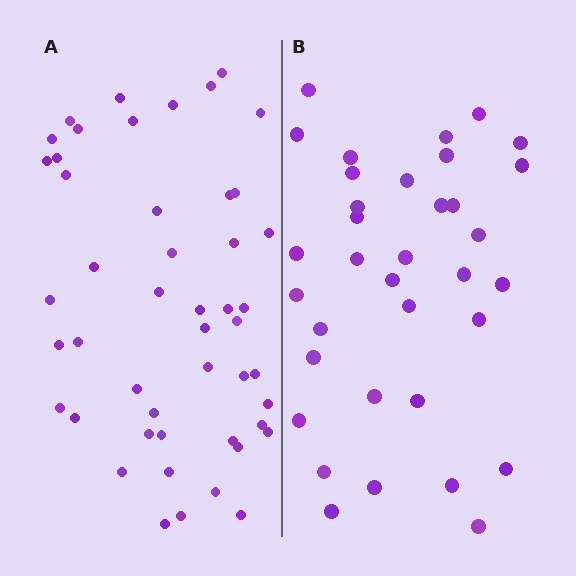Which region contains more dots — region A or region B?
Region A (the left region) has more dots.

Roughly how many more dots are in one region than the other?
Region A has approximately 15 more dots than region B.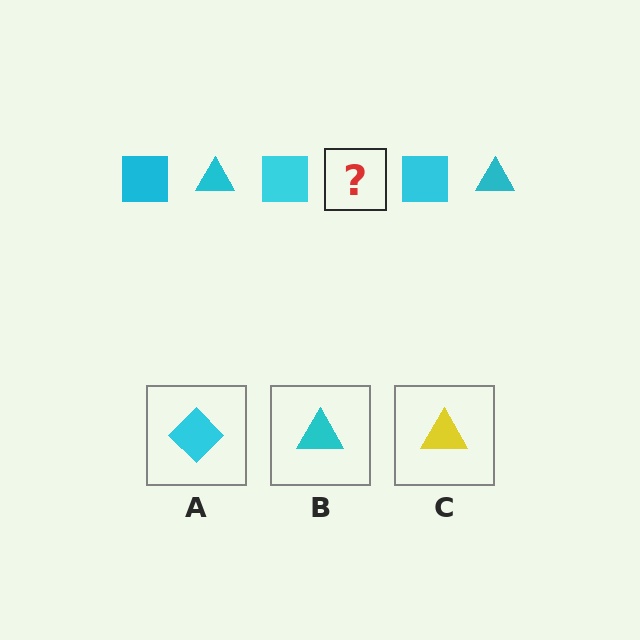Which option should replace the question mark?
Option B.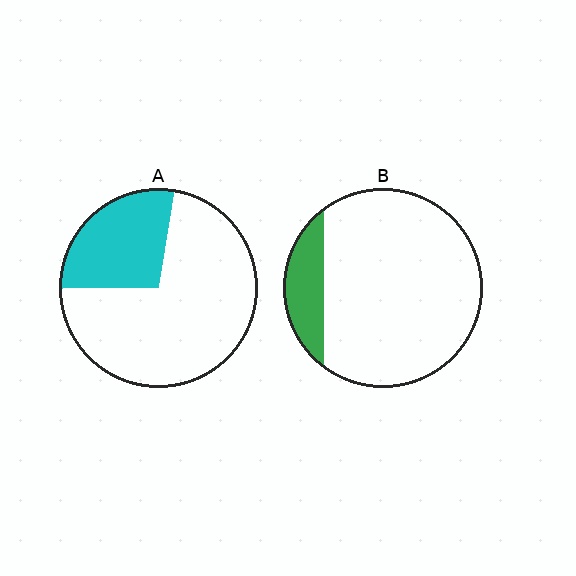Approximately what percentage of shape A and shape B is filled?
A is approximately 30% and B is approximately 15%.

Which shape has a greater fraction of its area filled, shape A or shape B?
Shape A.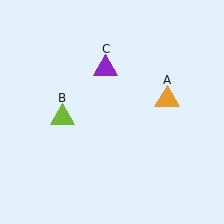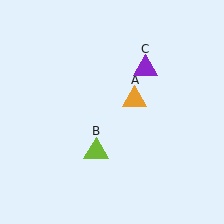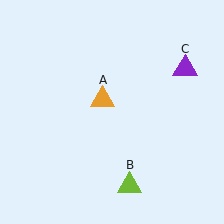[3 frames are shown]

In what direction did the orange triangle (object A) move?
The orange triangle (object A) moved left.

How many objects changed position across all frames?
3 objects changed position: orange triangle (object A), lime triangle (object B), purple triangle (object C).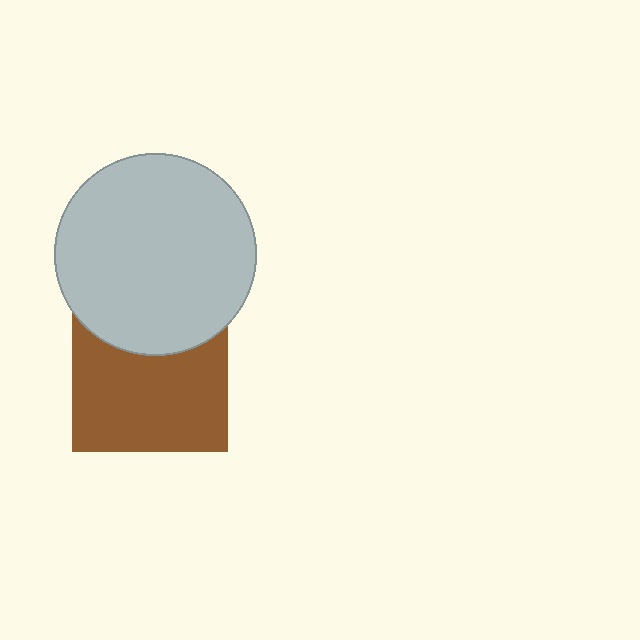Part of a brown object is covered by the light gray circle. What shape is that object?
It is a square.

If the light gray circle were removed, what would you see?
You would see the complete brown square.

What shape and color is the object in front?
The object in front is a light gray circle.